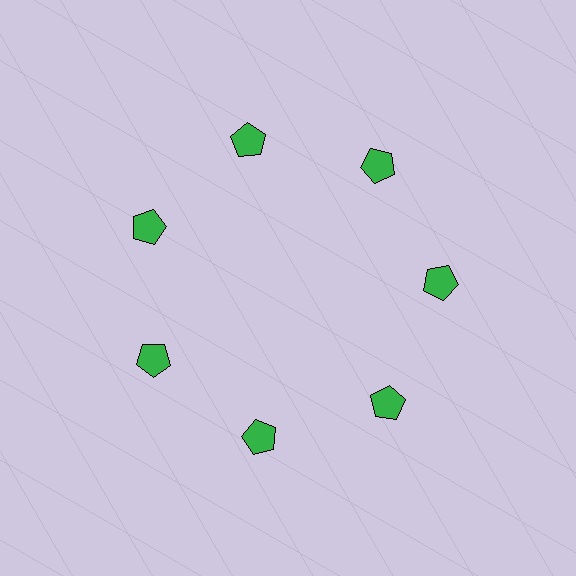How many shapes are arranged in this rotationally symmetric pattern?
There are 7 shapes, arranged in 7 groups of 1.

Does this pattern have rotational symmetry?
Yes, this pattern has 7-fold rotational symmetry. It looks the same after rotating 51 degrees around the center.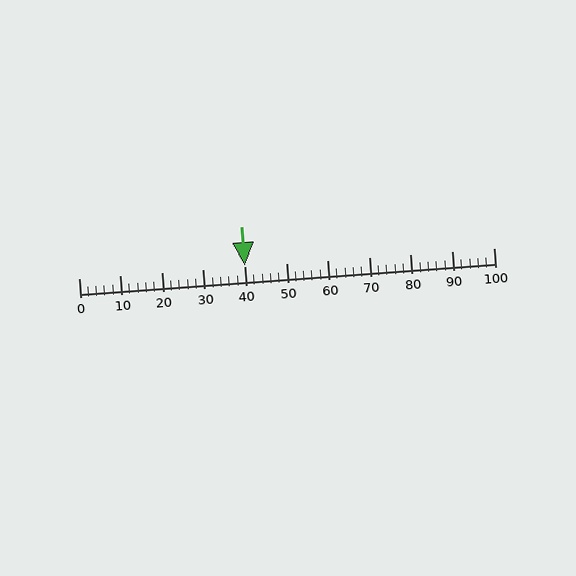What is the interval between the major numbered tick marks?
The major tick marks are spaced 10 units apart.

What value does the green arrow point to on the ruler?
The green arrow points to approximately 40.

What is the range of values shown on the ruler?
The ruler shows values from 0 to 100.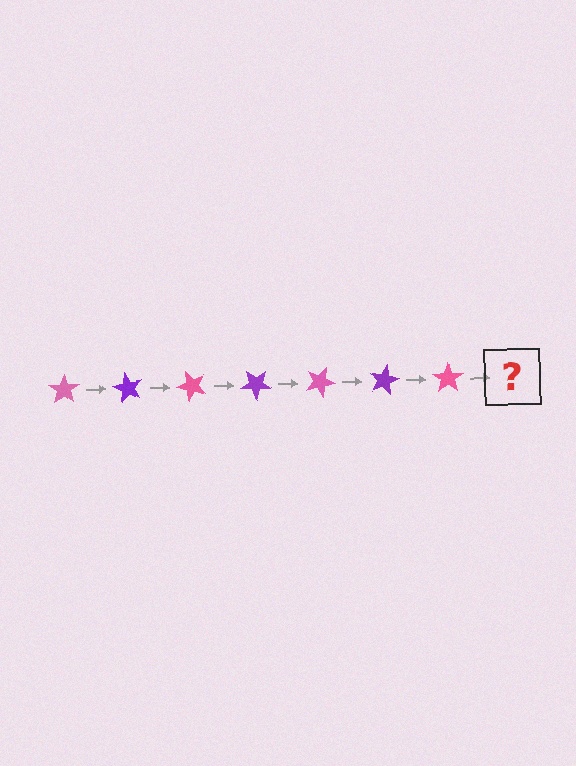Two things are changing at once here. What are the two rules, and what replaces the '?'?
The two rules are that it rotates 60 degrees each step and the color cycles through pink and purple. The '?' should be a purple star, rotated 420 degrees from the start.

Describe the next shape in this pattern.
It should be a purple star, rotated 420 degrees from the start.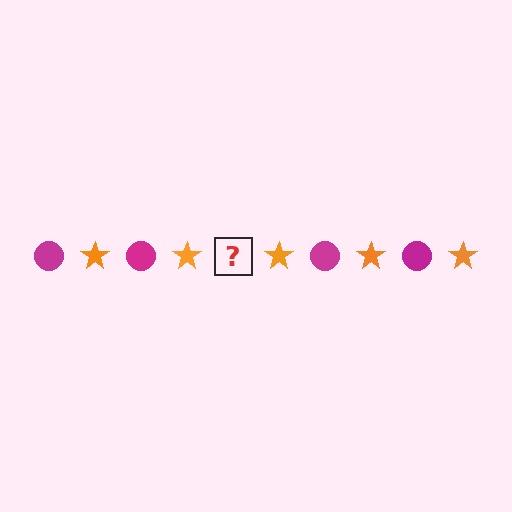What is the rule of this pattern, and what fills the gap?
The rule is that the pattern alternates between magenta circle and orange star. The gap should be filled with a magenta circle.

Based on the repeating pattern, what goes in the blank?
The blank should be a magenta circle.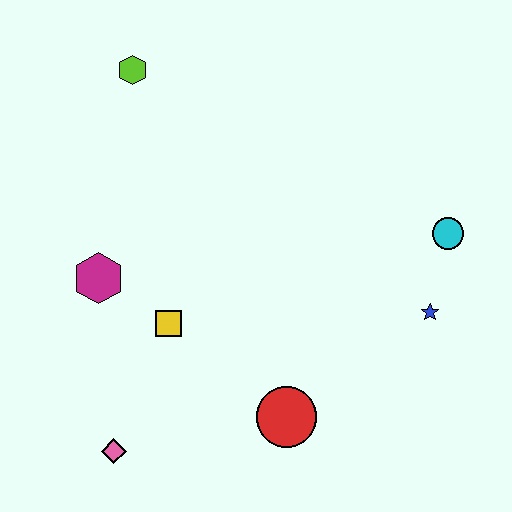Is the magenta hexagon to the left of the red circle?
Yes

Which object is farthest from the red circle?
The lime hexagon is farthest from the red circle.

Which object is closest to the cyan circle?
The blue star is closest to the cyan circle.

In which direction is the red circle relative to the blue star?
The red circle is to the left of the blue star.